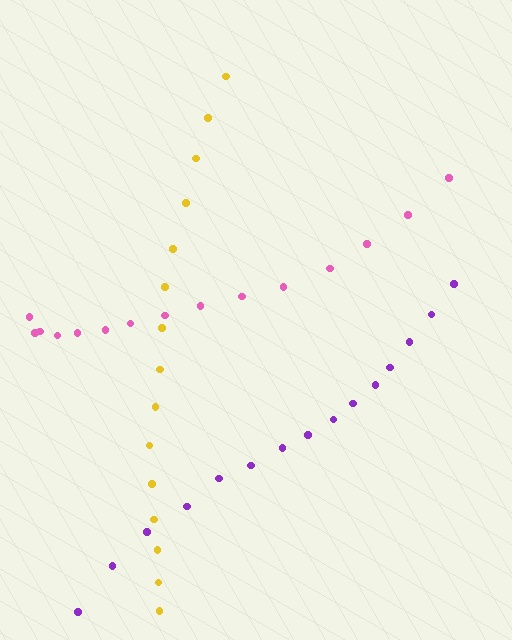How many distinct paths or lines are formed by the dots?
There are 3 distinct paths.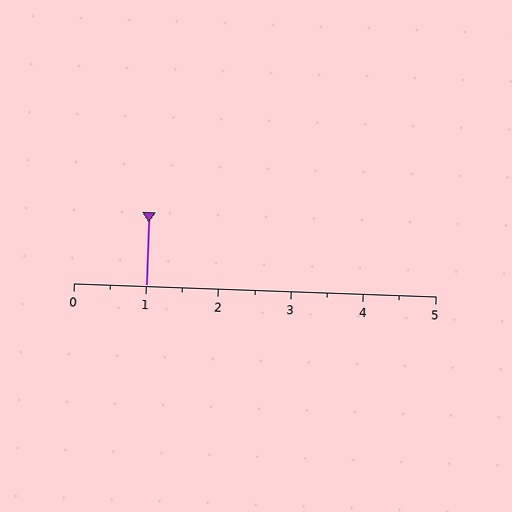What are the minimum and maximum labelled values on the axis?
The axis runs from 0 to 5.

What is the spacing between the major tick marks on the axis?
The major ticks are spaced 1 apart.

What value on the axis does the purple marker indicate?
The marker indicates approximately 1.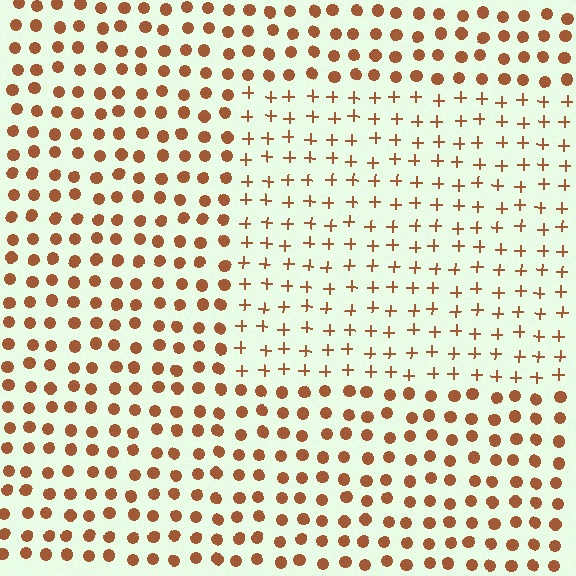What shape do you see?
I see a rectangle.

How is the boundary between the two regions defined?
The boundary is defined by a change in element shape: plus signs inside vs. circles outside. All elements share the same color and spacing.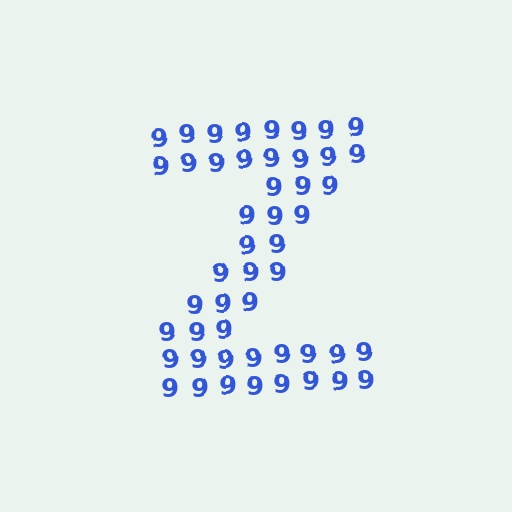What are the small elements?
The small elements are digit 9's.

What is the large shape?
The large shape is the letter Z.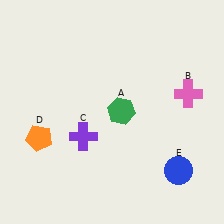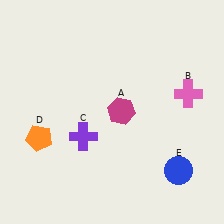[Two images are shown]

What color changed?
The hexagon (A) changed from green in Image 1 to magenta in Image 2.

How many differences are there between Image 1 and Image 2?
There is 1 difference between the two images.